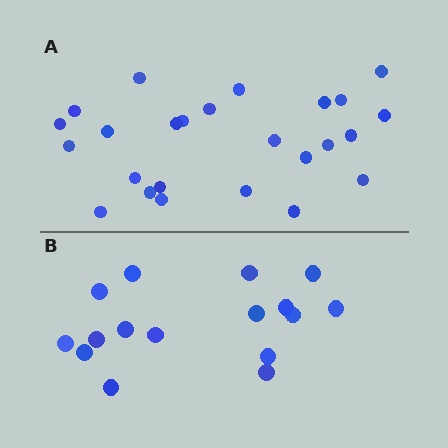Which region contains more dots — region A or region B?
Region A (the top region) has more dots.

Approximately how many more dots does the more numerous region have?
Region A has roughly 8 or so more dots than region B.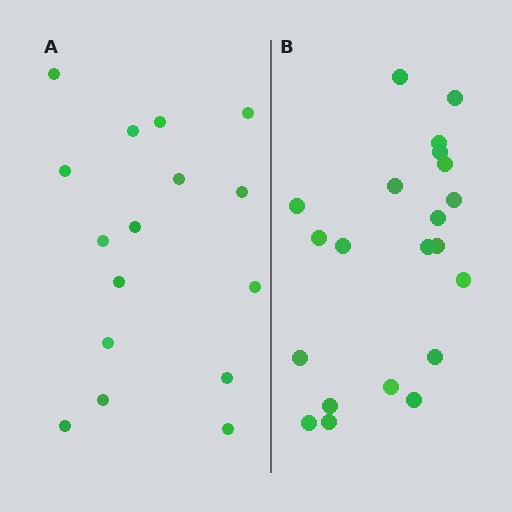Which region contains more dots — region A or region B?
Region B (the right region) has more dots.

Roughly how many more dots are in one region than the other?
Region B has about 5 more dots than region A.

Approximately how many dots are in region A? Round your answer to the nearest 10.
About 20 dots. (The exact count is 16, which rounds to 20.)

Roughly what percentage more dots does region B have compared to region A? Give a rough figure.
About 30% more.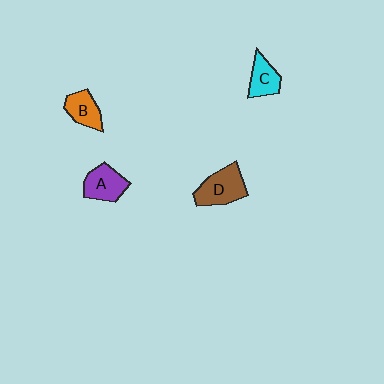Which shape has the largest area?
Shape D (brown).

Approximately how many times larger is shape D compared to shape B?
Approximately 1.4 times.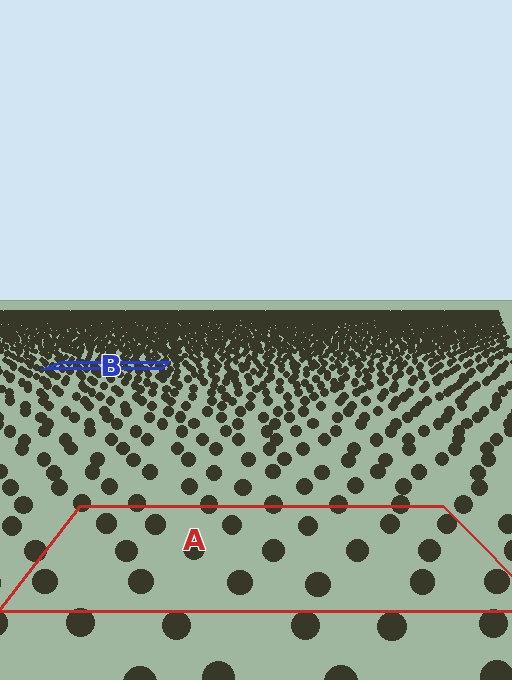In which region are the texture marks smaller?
The texture marks are smaller in region B, because it is farther away.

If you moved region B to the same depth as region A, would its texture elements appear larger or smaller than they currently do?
They would appear larger. At a closer depth, the same texture elements are projected at a bigger on-screen size.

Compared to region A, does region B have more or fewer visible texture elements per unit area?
Region B has more texture elements per unit area — they are packed more densely because it is farther away.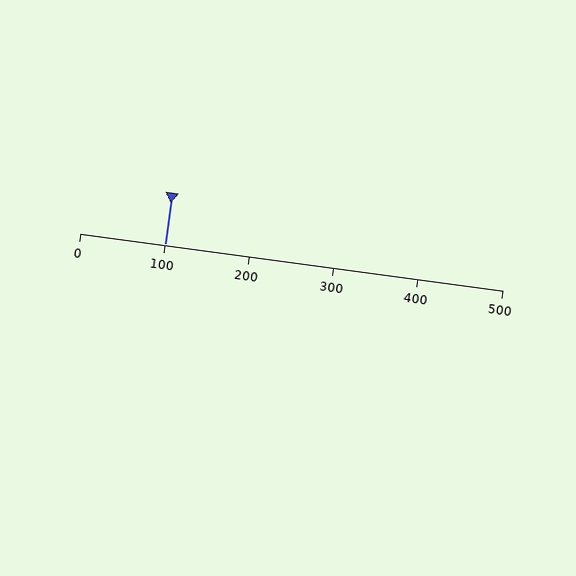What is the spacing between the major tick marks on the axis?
The major ticks are spaced 100 apart.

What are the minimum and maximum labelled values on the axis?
The axis runs from 0 to 500.